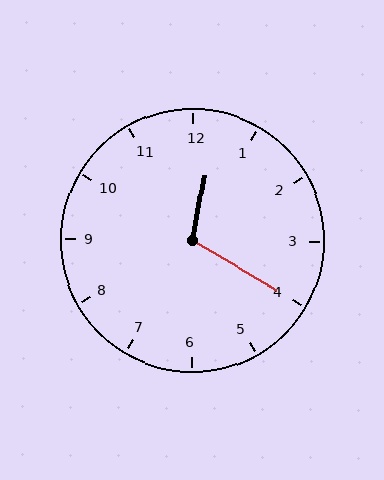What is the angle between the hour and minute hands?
Approximately 110 degrees.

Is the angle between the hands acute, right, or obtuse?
It is obtuse.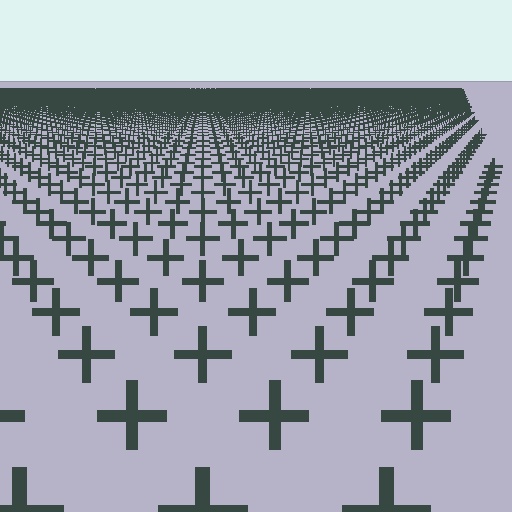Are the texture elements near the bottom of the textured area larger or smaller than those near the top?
Larger. Near the bottom, elements are closer to the viewer and appear at a bigger on-screen size.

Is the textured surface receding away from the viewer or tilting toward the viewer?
The surface is receding away from the viewer. Texture elements get smaller and denser toward the top.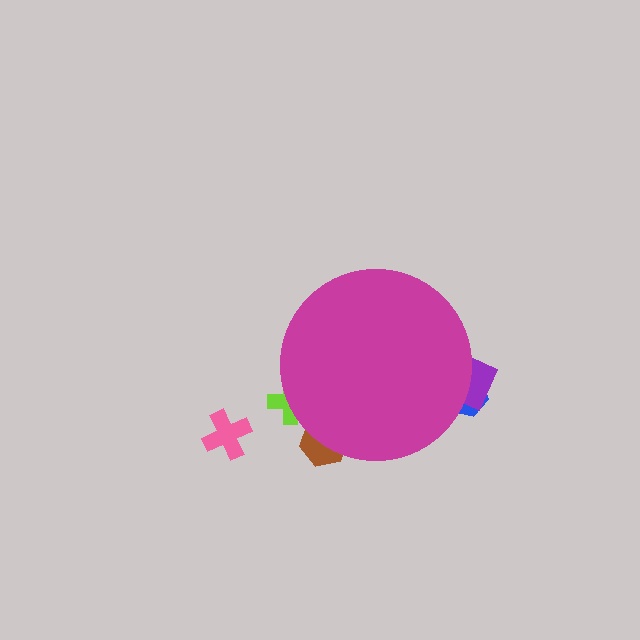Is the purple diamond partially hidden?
Yes, the purple diamond is partially hidden behind the magenta circle.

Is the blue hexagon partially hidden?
Yes, the blue hexagon is partially hidden behind the magenta circle.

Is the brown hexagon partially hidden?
Yes, the brown hexagon is partially hidden behind the magenta circle.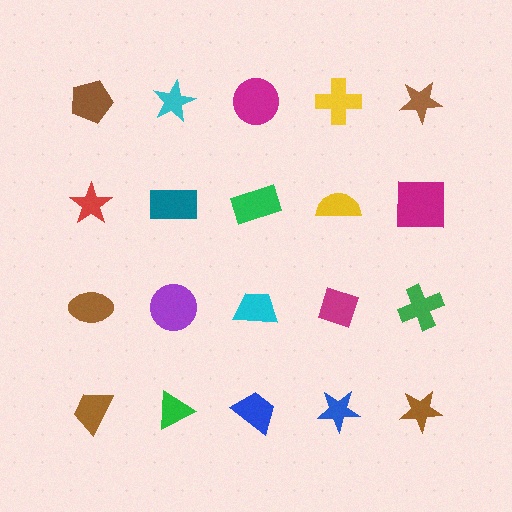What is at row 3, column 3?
A cyan trapezoid.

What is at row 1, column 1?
A brown pentagon.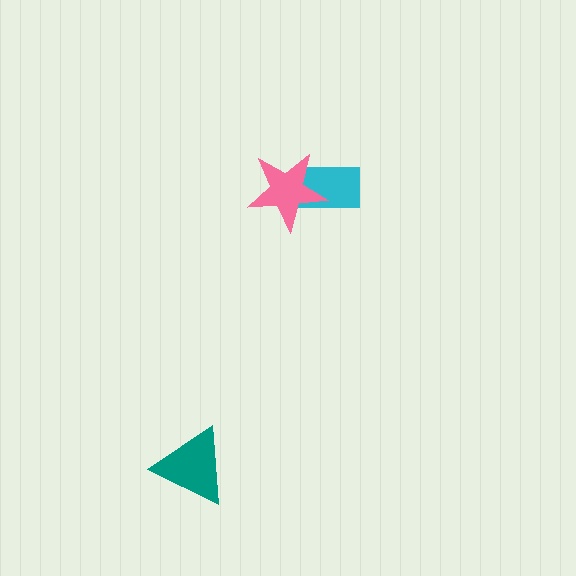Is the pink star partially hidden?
No, no other shape covers it.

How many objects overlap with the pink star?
1 object overlaps with the pink star.